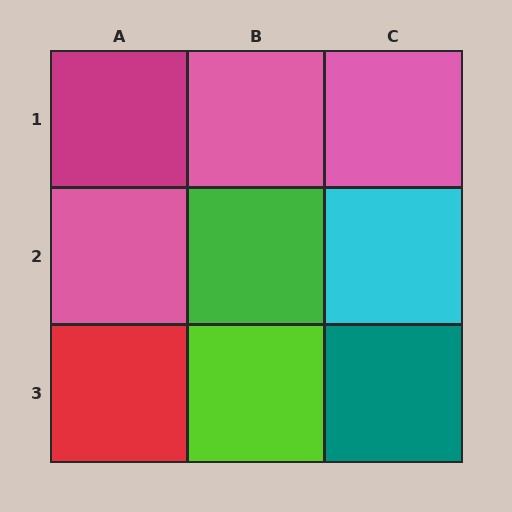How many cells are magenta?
1 cell is magenta.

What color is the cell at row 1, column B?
Pink.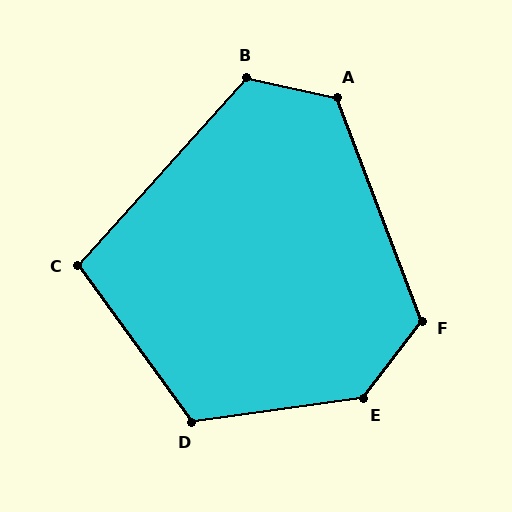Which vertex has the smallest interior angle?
C, at approximately 102 degrees.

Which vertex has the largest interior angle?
E, at approximately 135 degrees.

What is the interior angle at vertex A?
Approximately 123 degrees (obtuse).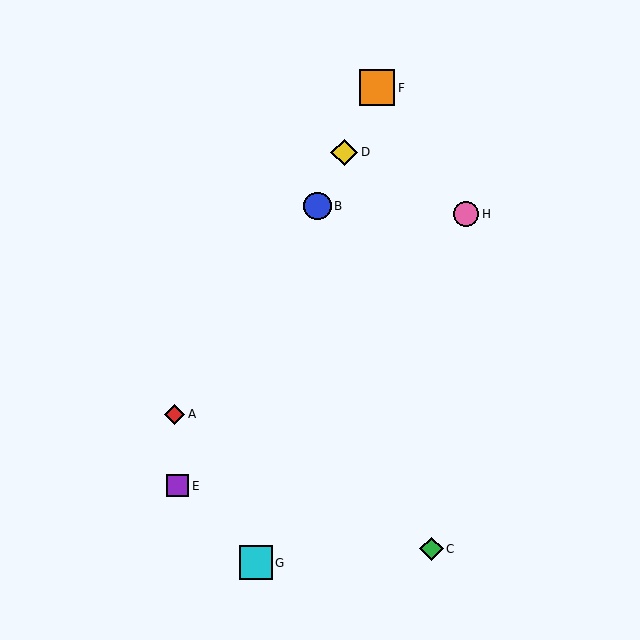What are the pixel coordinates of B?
Object B is at (318, 206).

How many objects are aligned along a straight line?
4 objects (B, D, E, F) are aligned along a straight line.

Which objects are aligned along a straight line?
Objects B, D, E, F are aligned along a straight line.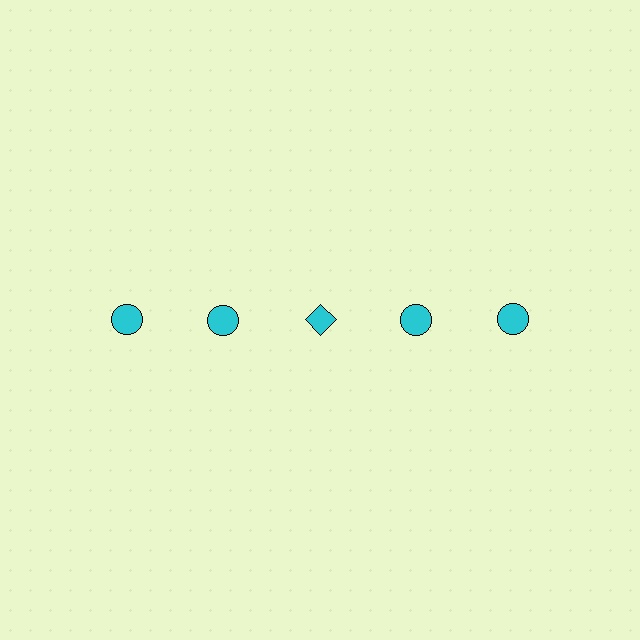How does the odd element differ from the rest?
It has a different shape: diamond instead of circle.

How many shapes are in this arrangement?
There are 5 shapes arranged in a grid pattern.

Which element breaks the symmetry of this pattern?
The cyan diamond in the top row, center column breaks the symmetry. All other shapes are cyan circles.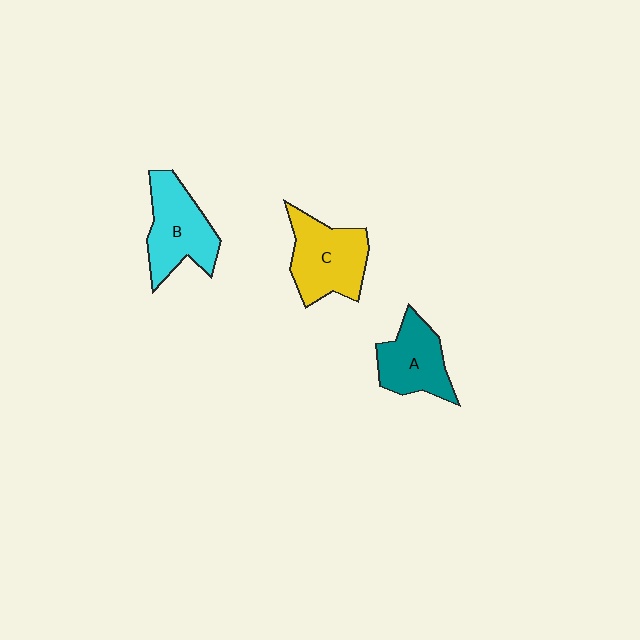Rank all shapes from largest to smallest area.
From largest to smallest: C (yellow), B (cyan), A (teal).